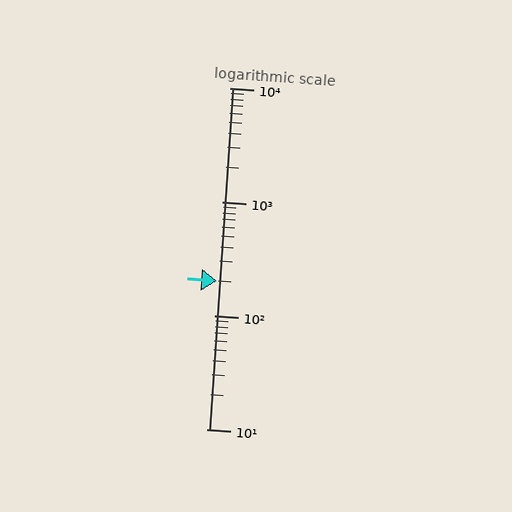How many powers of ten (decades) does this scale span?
The scale spans 3 decades, from 10 to 10000.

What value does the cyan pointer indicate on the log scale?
The pointer indicates approximately 200.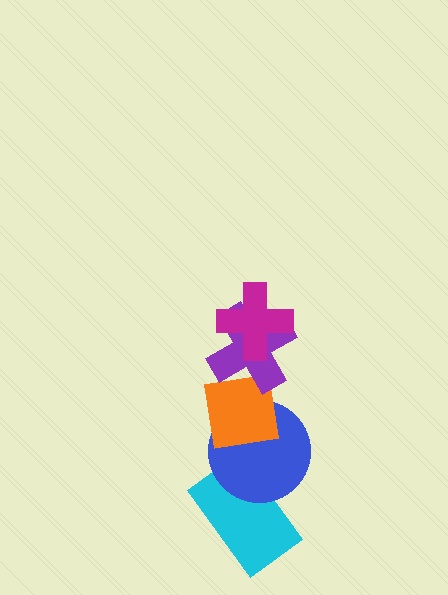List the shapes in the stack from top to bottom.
From top to bottom: the magenta cross, the purple cross, the orange square, the blue circle, the cyan rectangle.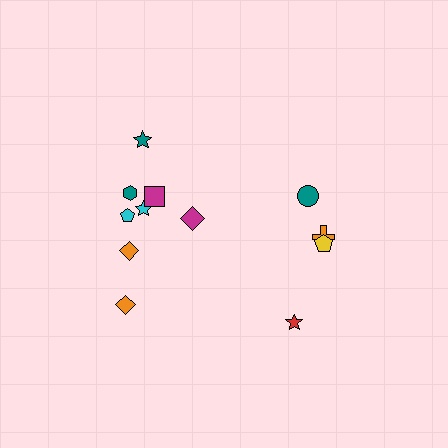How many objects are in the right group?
There are 4 objects.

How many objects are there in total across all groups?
There are 12 objects.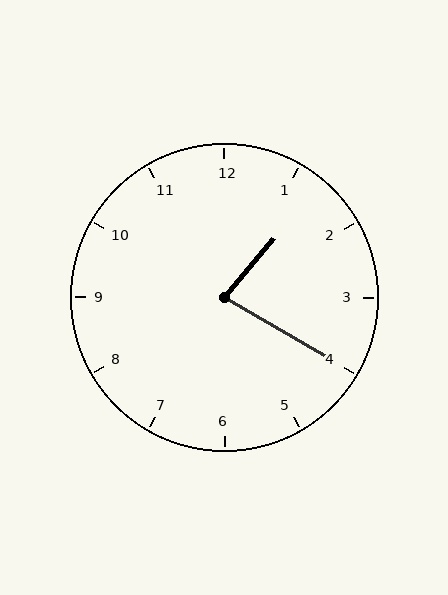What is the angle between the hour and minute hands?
Approximately 80 degrees.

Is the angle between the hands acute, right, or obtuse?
It is acute.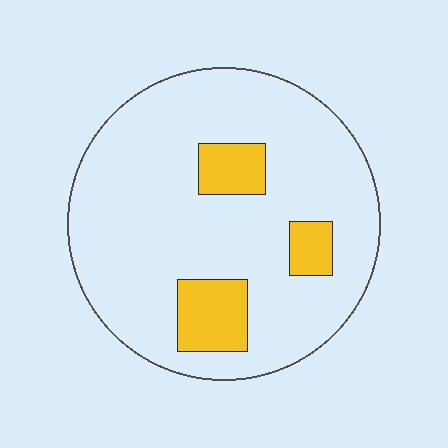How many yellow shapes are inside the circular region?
3.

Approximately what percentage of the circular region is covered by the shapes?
Approximately 15%.